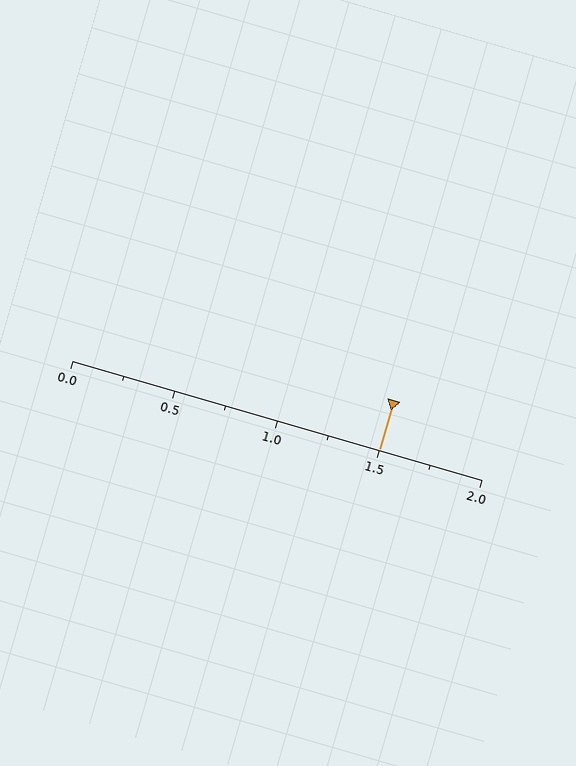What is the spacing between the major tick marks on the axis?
The major ticks are spaced 0.5 apart.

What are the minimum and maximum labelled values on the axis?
The axis runs from 0.0 to 2.0.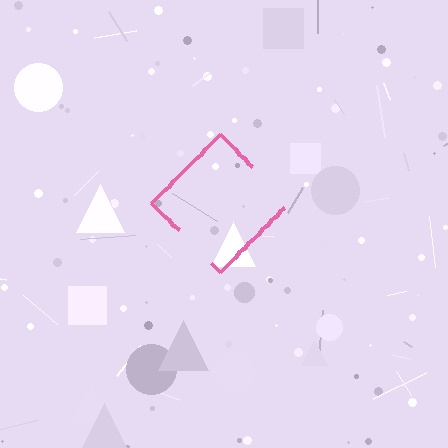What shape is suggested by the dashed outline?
The dashed outline suggests a diamond.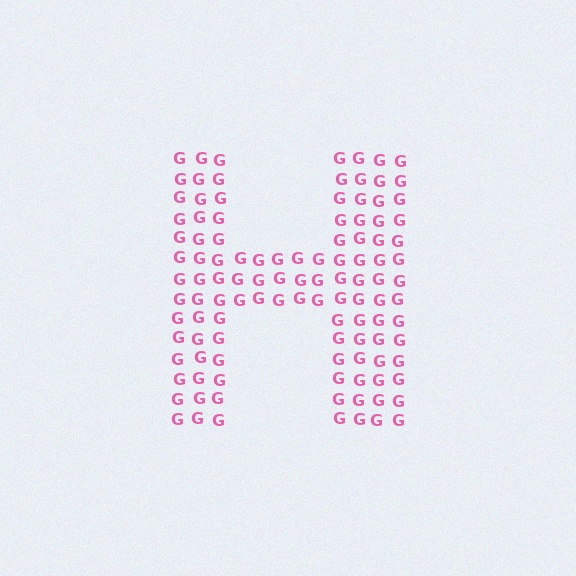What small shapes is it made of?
It is made of small letter G's.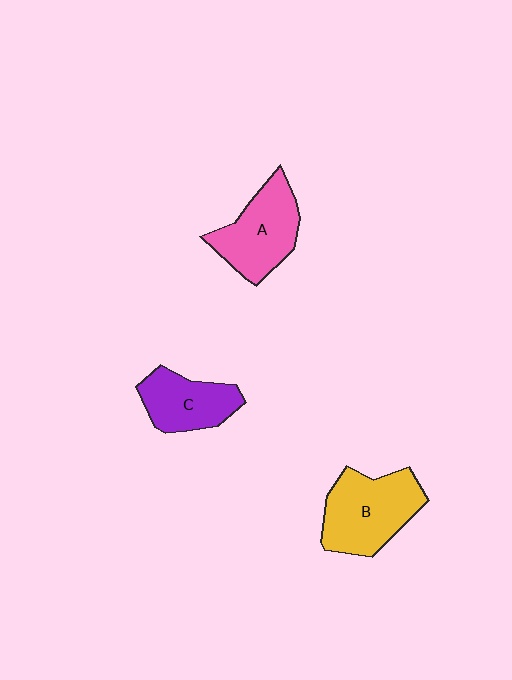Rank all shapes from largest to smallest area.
From largest to smallest: B (yellow), A (pink), C (purple).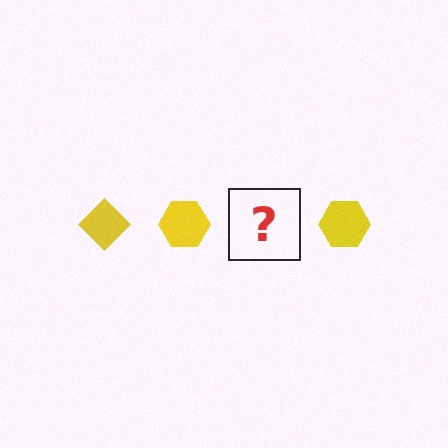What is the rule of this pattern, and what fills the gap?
The rule is that the pattern cycles through diamond, hexagon shapes in yellow. The gap should be filled with a yellow diamond.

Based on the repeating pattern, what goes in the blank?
The blank should be a yellow diamond.